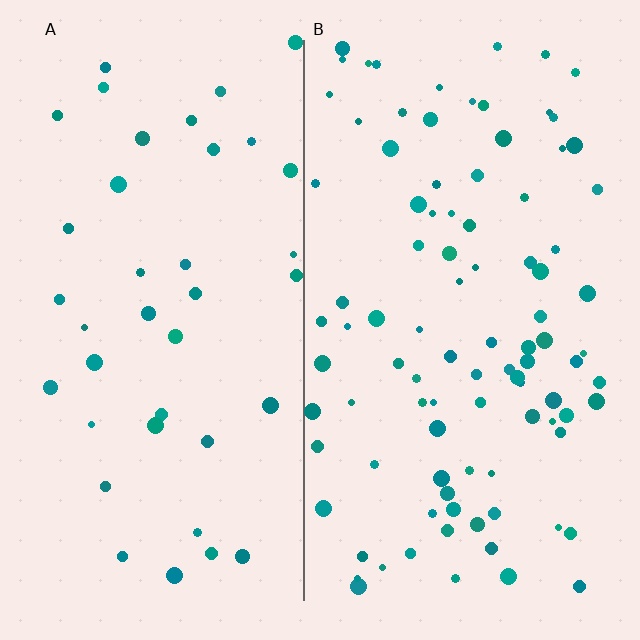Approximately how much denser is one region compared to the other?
Approximately 2.4× — region B over region A.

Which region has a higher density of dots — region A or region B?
B (the right).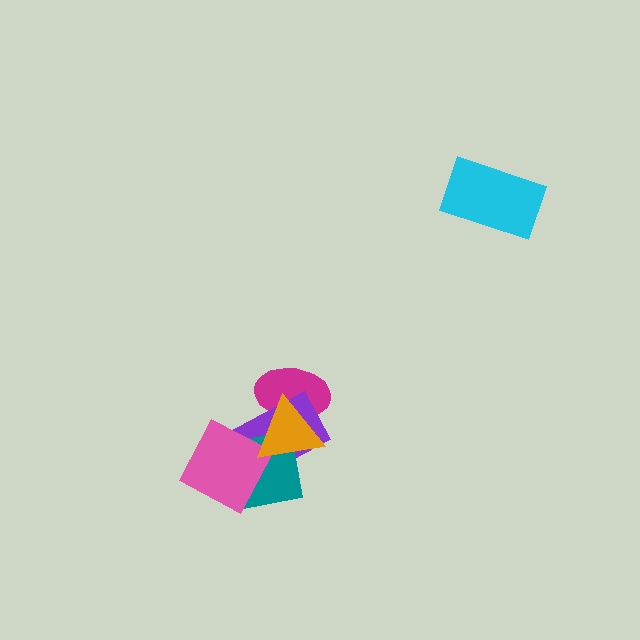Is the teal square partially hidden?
Yes, it is partially covered by another shape.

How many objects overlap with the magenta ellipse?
2 objects overlap with the magenta ellipse.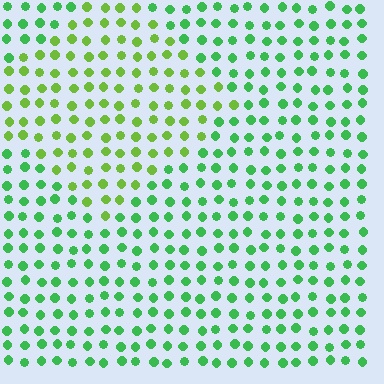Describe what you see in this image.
The image is filled with small green elements in a uniform arrangement. A diamond-shaped region is visible where the elements are tinted to a slightly different hue, forming a subtle color boundary.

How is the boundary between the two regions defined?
The boundary is defined purely by a slight shift in hue (about 35 degrees). Spacing, size, and orientation are identical on both sides.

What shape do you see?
I see a diamond.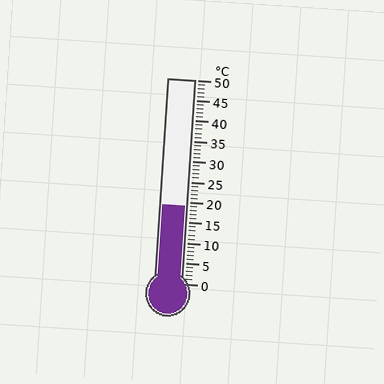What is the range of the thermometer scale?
The thermometer scale ranges from 0°C to 50°C.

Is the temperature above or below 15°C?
The temperature is above 15°C.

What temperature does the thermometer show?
The thermometer shows approximately 19°C.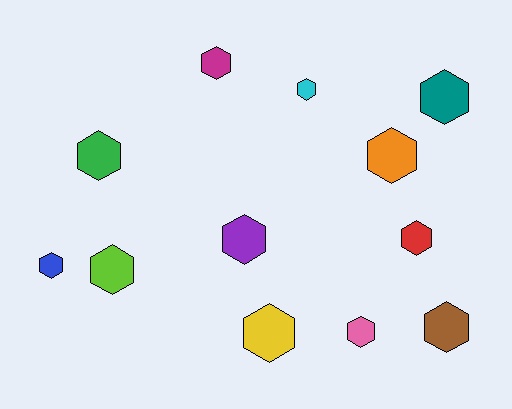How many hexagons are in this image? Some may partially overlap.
There are 12 hexagons.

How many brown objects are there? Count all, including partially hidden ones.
There is 1 brown object.